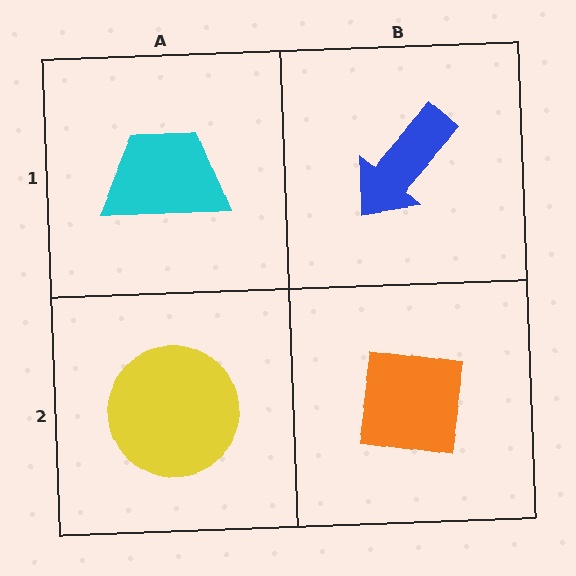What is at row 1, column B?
A blue arrow.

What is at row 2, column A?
A yellow circle.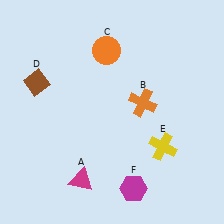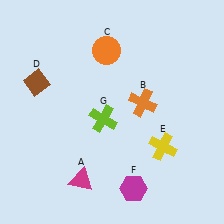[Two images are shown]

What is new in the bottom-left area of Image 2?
A lime cross (G) was added in the bottom-left area of Image 2.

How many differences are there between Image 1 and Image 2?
There is 1 difference between the two images.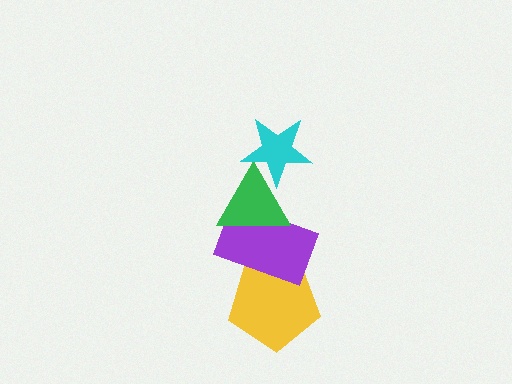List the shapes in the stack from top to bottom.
From top to bottom: the cyan star, the green triangle, the purple rectangle, the yellow pentagon.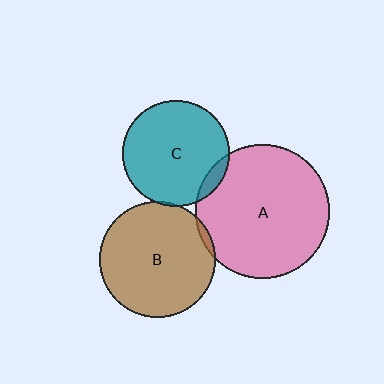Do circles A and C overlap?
Yes.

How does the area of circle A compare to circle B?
Approximately 1.3 times.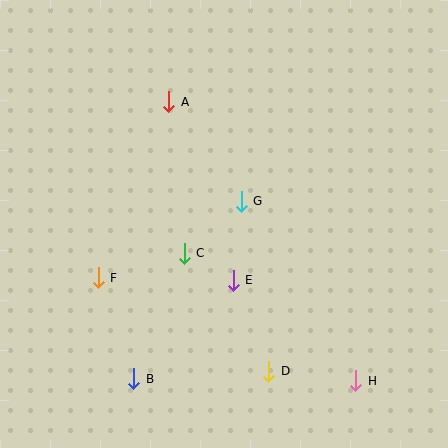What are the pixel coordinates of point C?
Point C is at (184, 253).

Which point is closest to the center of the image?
Point G at (241, 201) is closest to the center.